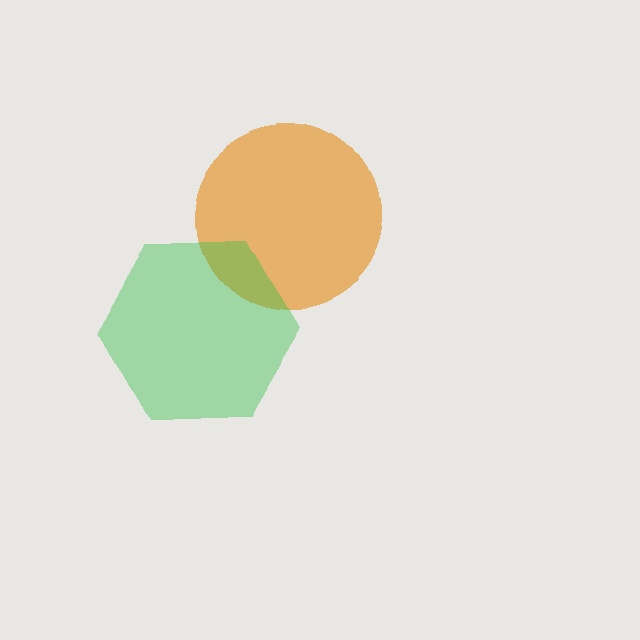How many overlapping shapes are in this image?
There are 2 overlapping shapes in the image.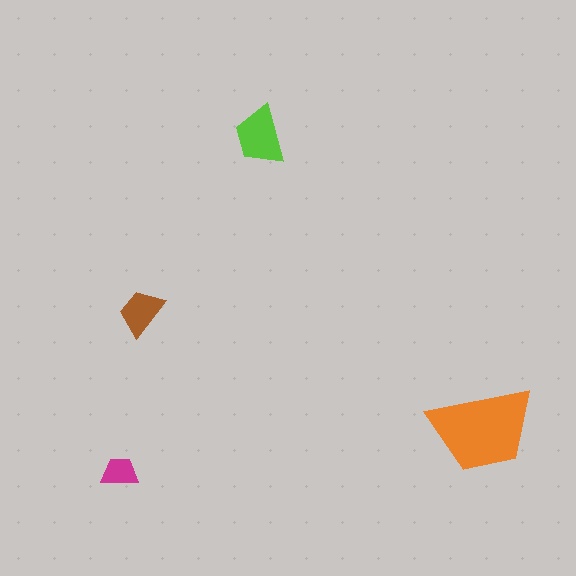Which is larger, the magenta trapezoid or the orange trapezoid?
The orange one.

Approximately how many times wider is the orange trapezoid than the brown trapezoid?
About 2 times wider.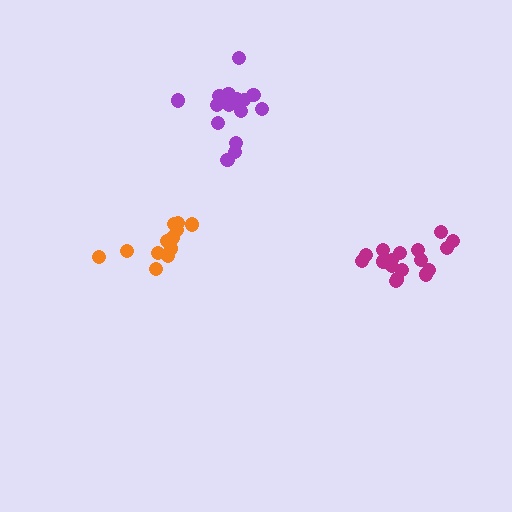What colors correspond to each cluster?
The clusters are colored: orange, purple, magenta.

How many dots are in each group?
Group 1: 12 dots, Group 2: 16 dots, Group 3: 18 dots (46 total).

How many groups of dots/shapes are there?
There are 3 groups.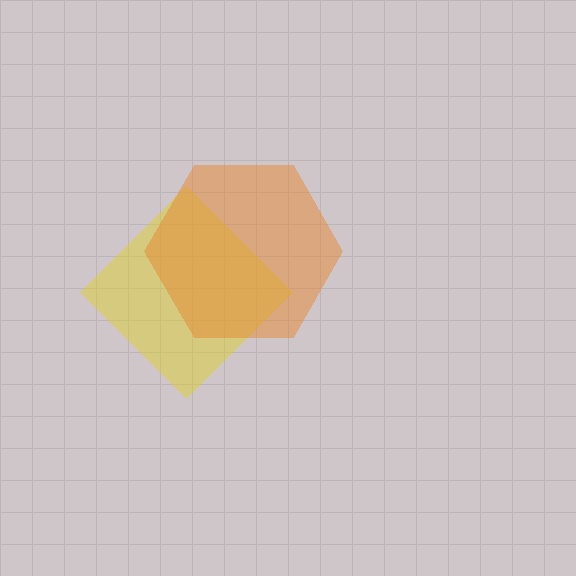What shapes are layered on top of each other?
The layered shapes are: a yellow diamond, an orange hexagon.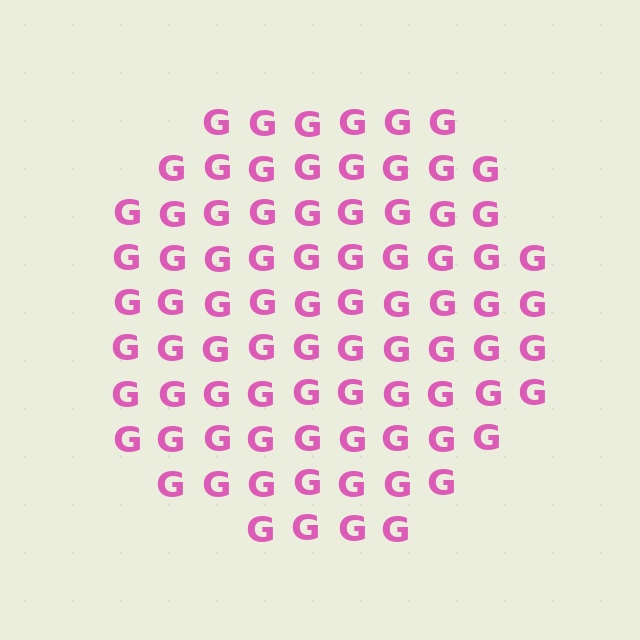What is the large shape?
The large shape is a circle.